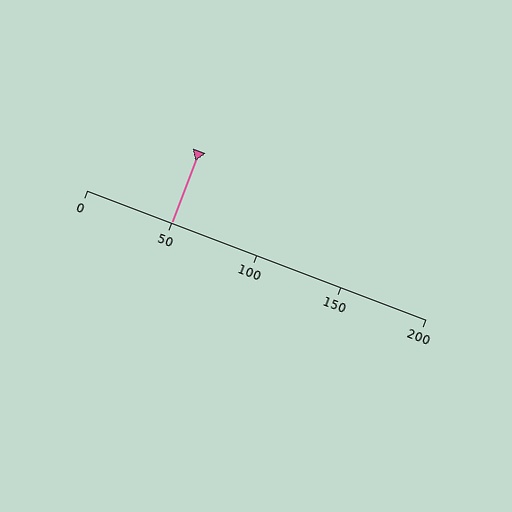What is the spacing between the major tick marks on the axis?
The major ticks are spaced 50 apart.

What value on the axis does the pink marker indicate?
The marker indicates approximately 50.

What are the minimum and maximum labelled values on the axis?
The axis runs from 0 to 200.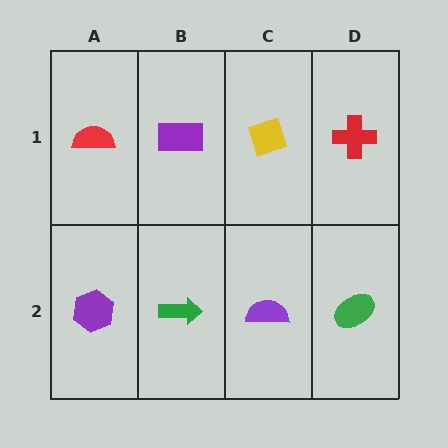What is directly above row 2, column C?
A yellow diamond.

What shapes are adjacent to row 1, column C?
A purple semicircle (row 2, column C), a purple rectangle (row 1, column B), a red cross (row 1, column D).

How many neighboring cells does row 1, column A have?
2.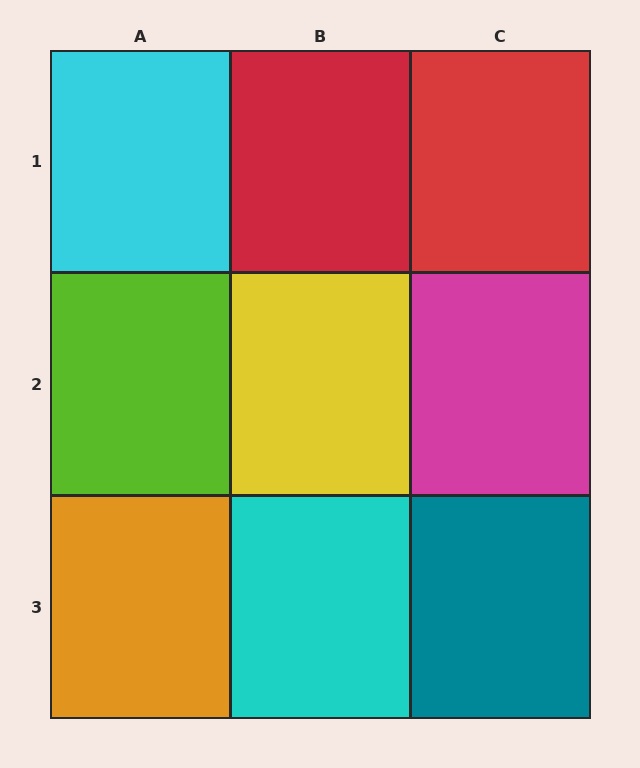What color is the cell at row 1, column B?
Red.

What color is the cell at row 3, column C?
Teal.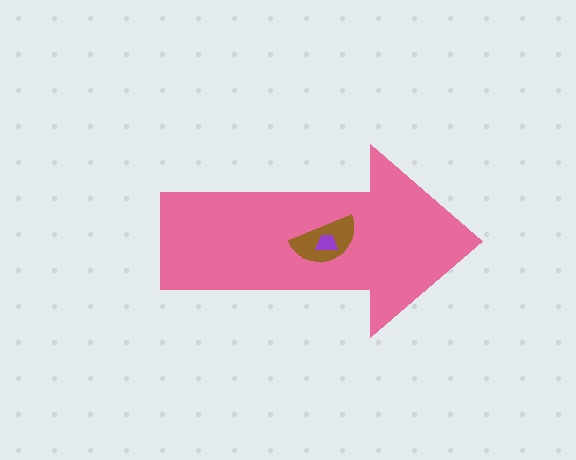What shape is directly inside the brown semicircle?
The purple trapezoid.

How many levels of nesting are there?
3.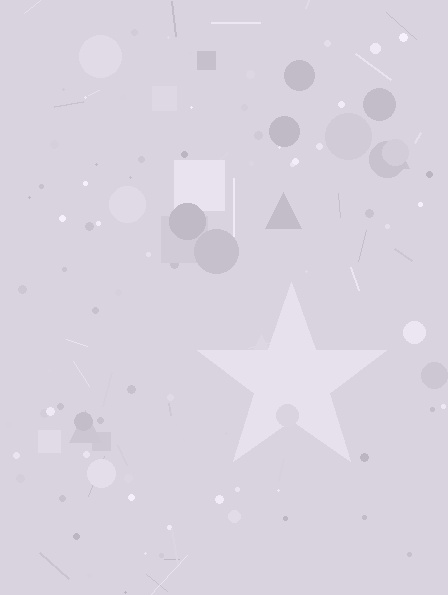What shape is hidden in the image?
A star is hidden in the image.